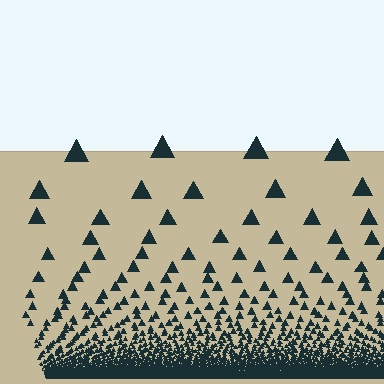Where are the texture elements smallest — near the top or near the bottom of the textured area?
Near the bottom.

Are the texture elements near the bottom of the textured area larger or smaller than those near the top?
Smaller. The gradient is inverted — elements near the bottom are smaller and denser.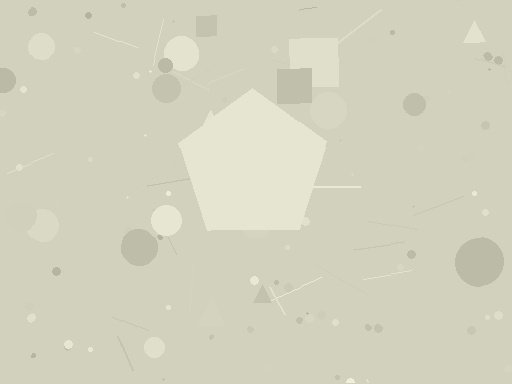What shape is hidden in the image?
A pentagon is hidden in the image.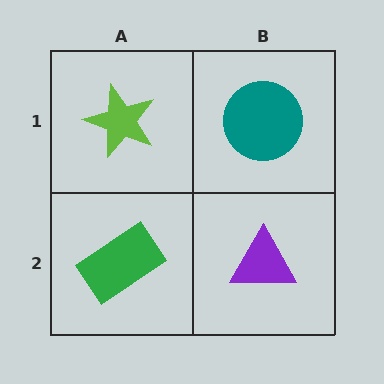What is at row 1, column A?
A lime star.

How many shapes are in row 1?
2 shapes.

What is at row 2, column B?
A purple triangle.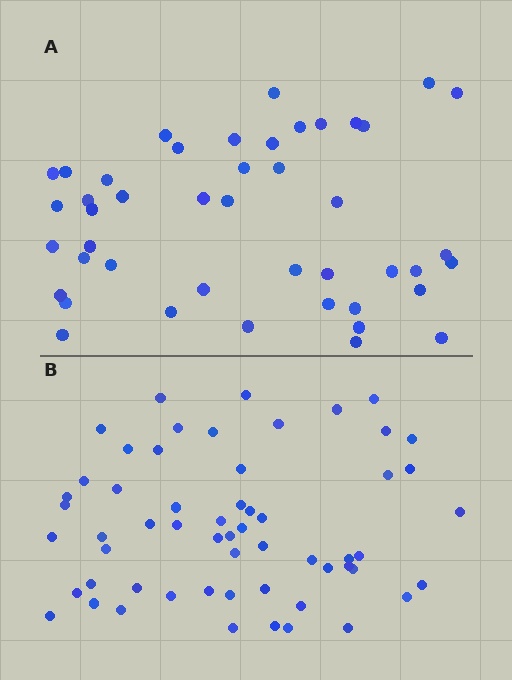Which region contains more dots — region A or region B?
Region B (the bottom region) has more dots.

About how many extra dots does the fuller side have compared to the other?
Region B has approximately 15 more dots than region A.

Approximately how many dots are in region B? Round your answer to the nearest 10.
About 60 dots. (The exact count is 58, which rounds to 60.)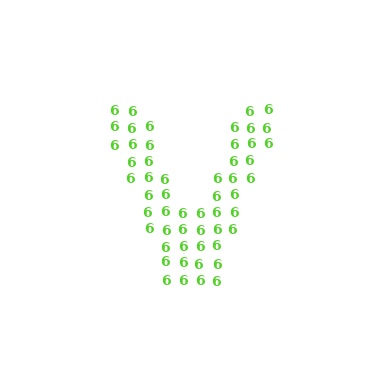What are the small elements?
The small elements are digit 6's.